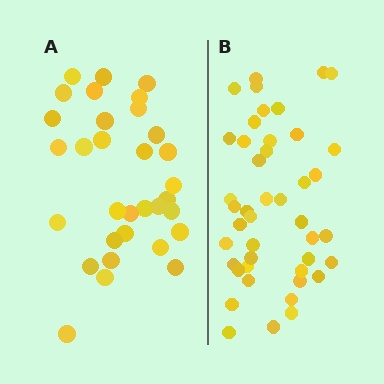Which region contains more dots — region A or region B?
Region B (the right region) has more dots.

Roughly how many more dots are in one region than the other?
Region B has roughly 12 or so more dots than region A.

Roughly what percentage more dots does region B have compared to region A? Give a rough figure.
About 40% more.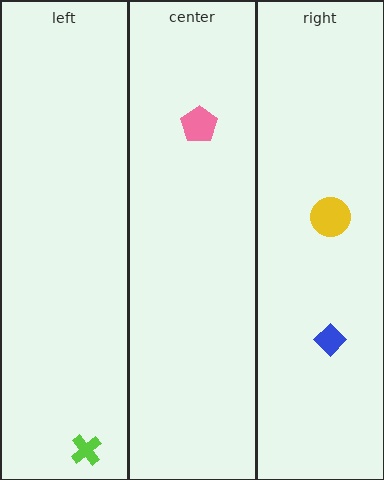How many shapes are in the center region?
1.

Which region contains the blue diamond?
The right region.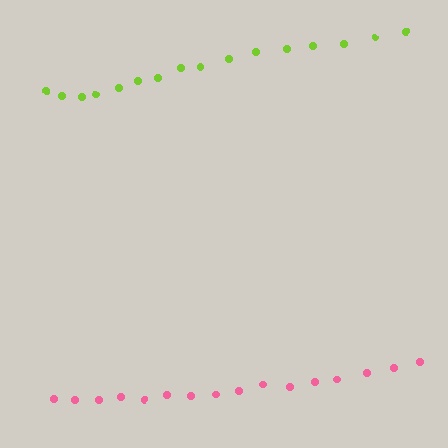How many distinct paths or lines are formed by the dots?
There are 2 distinct paths.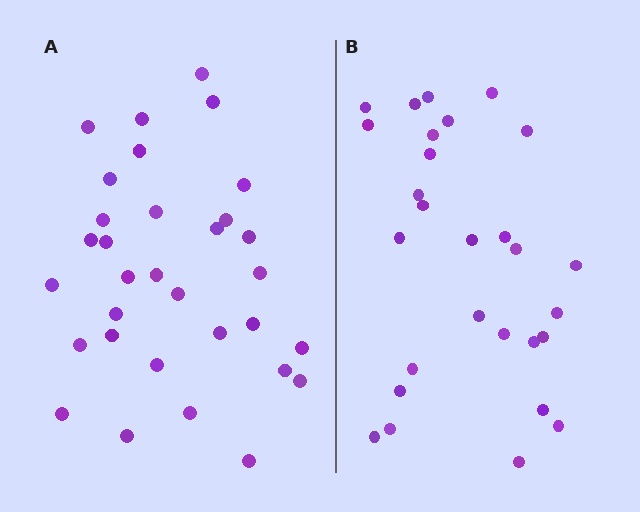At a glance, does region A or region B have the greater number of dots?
Region A (the left region) has more dots.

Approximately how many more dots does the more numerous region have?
Region A has about 4 more dots than region B.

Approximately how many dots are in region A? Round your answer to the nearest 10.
About 30 dots. (The exact count is 32, which rounds to 30.)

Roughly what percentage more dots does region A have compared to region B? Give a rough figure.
About 15% more.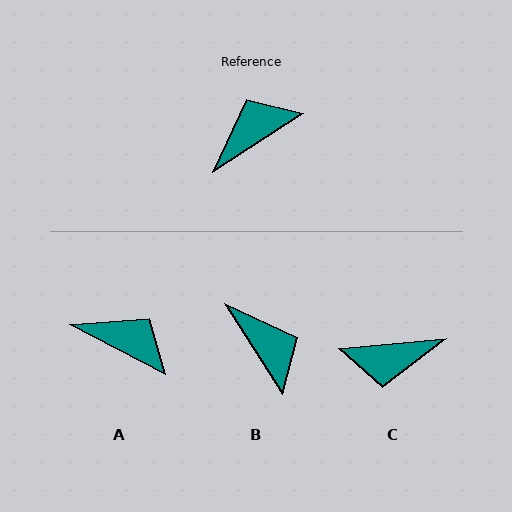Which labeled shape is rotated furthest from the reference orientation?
C, about 152 degrees away.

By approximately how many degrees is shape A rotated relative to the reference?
Approximately 61 degrees clockwise.